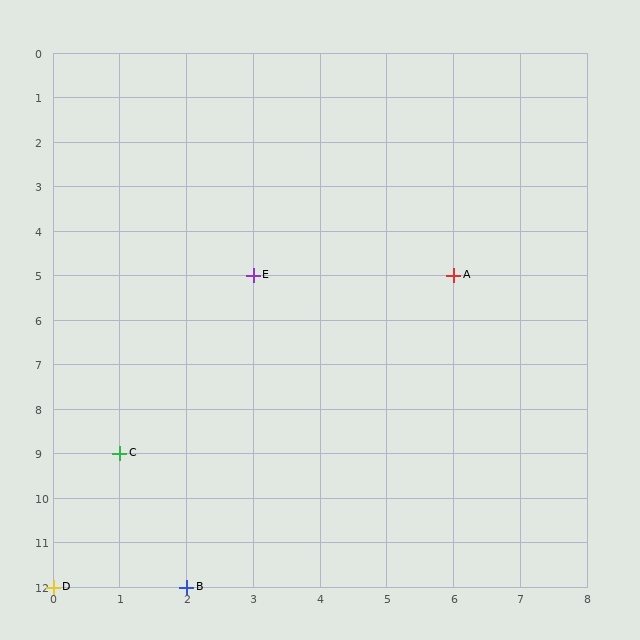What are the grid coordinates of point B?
Point B is at grid coordinates (2, 12).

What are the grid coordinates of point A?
Point A is at grid coordinates (6, 5).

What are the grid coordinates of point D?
Point D is at grid coordinates (0, 12).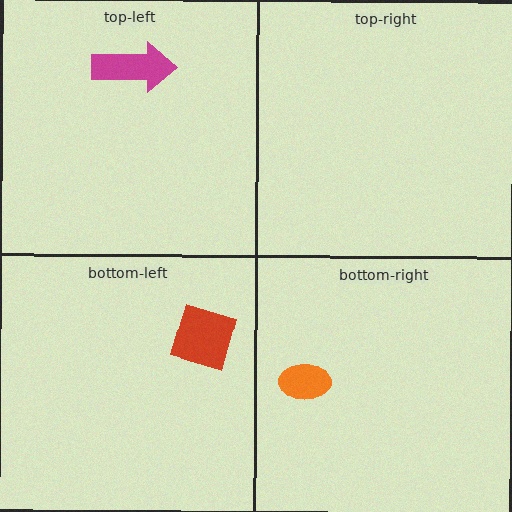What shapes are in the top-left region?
The magenta arrow.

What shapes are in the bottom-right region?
The orange ellipse.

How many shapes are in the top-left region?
1.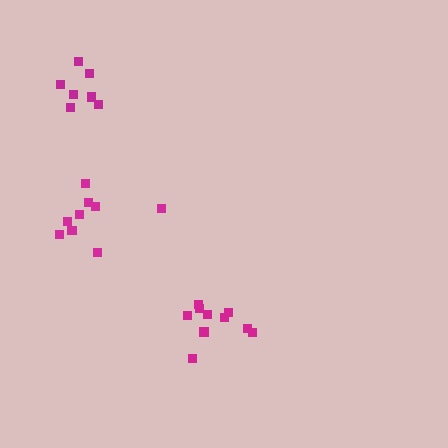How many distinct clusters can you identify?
There are 3 distinct clusters.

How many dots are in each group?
Group 1: 7 dots, Group 2: 10 dots, Group 3: 9 dots (26 total).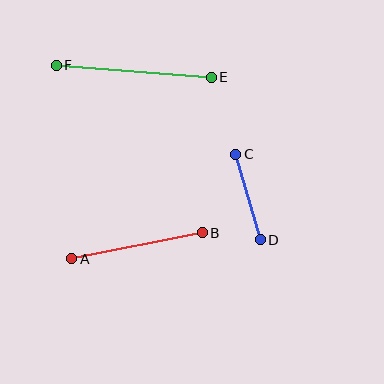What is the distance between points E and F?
The distance is approximately 155 pixels.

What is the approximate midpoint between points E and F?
The midpoint is at approximately (134, 71) pixels.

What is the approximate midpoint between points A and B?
The midpoint is at approximately (137, 246) pixels.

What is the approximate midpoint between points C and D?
The midpoint is at approximately (248, 197) pixels.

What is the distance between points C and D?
The distance is approximately 89 pixels.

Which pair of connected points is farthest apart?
Points E and F are farthest apart.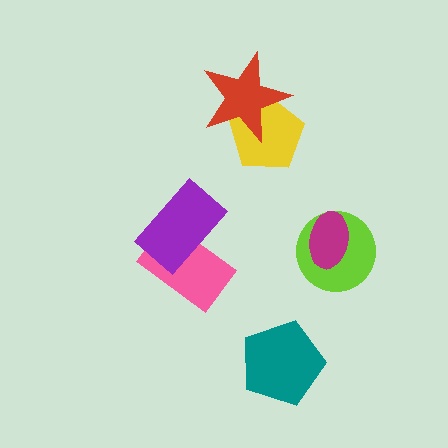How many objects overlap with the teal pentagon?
0 objects overlap with the teal pentagon.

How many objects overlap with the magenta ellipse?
1 object overlaps with the magenta ellipse.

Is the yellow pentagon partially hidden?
Yes, it is partially covered by another shape.